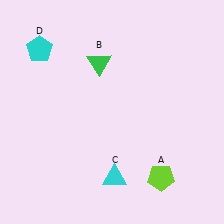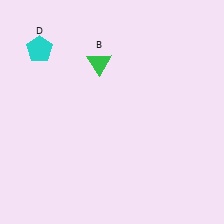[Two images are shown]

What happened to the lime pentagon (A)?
The lime pentagon (A) was removed in Image 2. It was in the bottom-right area of Image 1.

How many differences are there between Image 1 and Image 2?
There are 2 differences between the two images.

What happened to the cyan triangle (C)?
The cyan triangle (C) was removed in Image 2. It was in the bottom-right area of Image 1.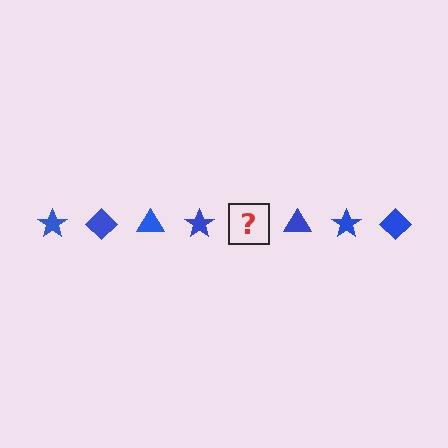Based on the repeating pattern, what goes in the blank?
The blank should be a blue diamond.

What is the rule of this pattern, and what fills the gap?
The rule is that the pattern cycles through star, diamond, triangle shapes in blue. The gap should be filled with a blue diamond.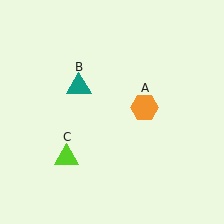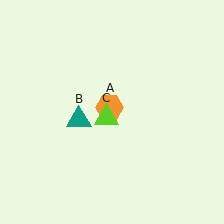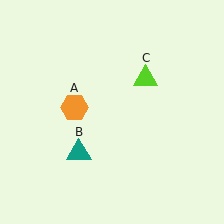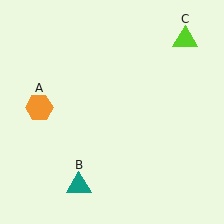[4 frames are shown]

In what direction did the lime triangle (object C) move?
The lime triangle (object C) moved up and to the right.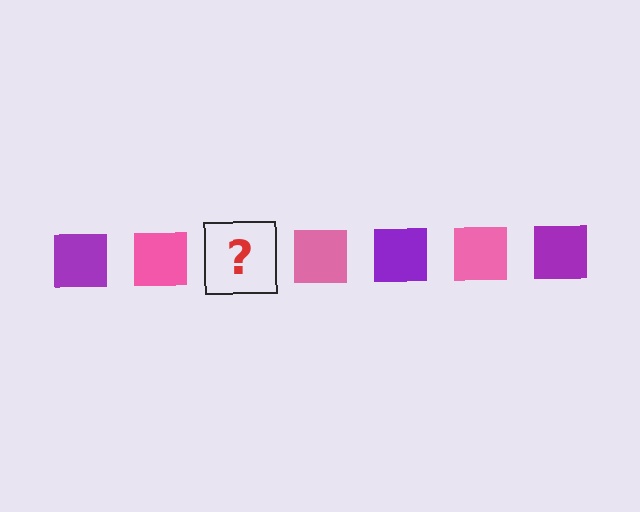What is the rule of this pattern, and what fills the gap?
The rule is that the pattern cycles through purple, pink squares. The gap should be filled with a purple square.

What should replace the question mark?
The question mark should be replaced with a purple square.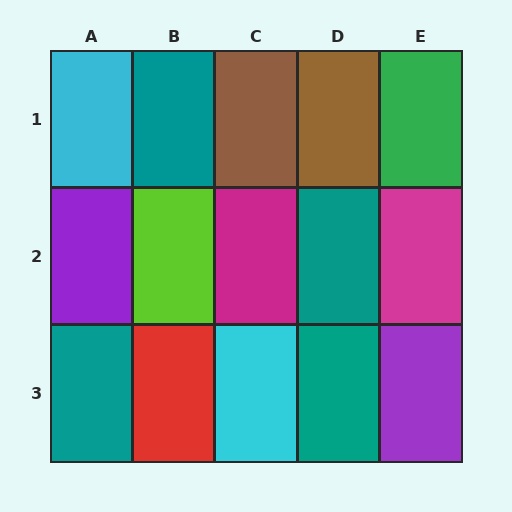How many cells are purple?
2 cells are purple.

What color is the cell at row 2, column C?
Magenta.